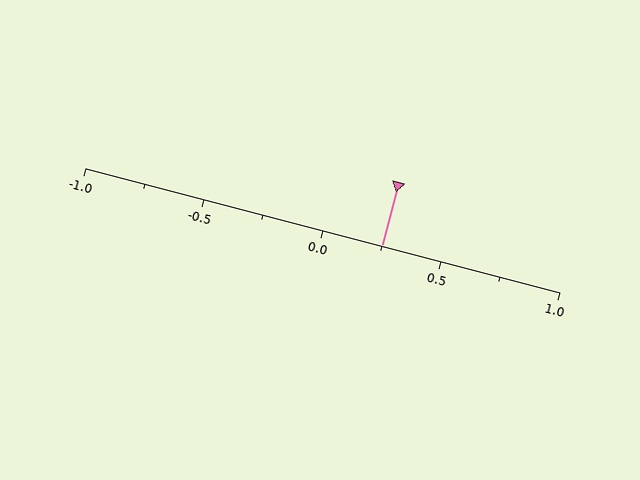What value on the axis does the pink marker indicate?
The marker indicates approximately 0.25.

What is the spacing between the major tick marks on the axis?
The major ticks are spaced 0.5 apart.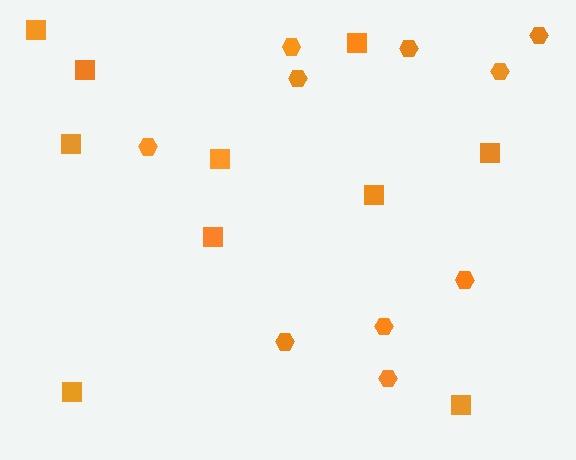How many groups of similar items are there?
There are 2 groups: one group of squares (10) and one group of hexagons (10).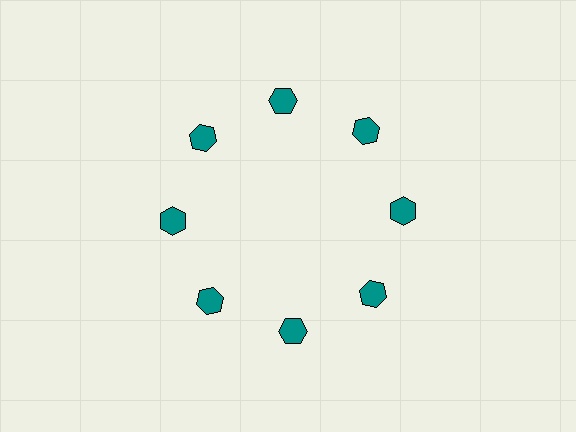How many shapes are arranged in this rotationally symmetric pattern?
There are 8 shapes, arranged in 8 groups of 1.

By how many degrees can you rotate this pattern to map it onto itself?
The pattern maps onto itself every 45 degrees of rotation.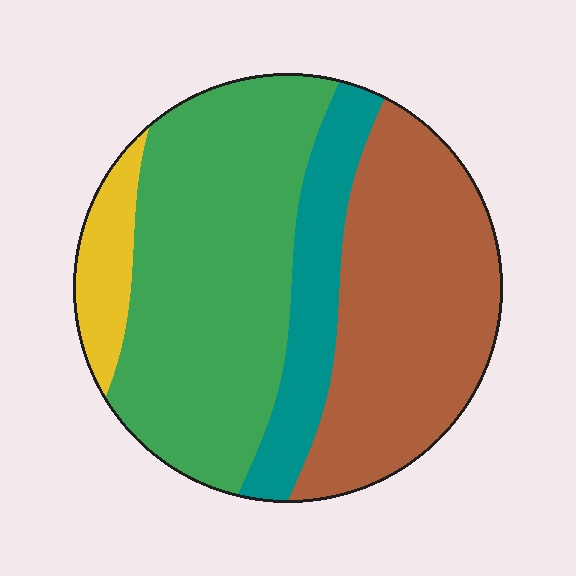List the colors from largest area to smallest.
From largest to smallest: green, brown, teal, yellow.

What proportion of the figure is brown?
Brown covers about 35% of the figure.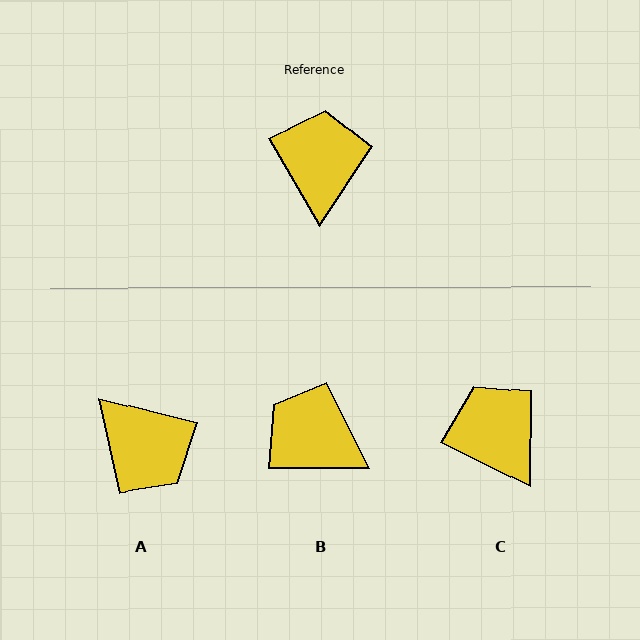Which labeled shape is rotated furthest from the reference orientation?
A, about 134 degrees away.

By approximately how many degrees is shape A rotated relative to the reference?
Approximately 134 degrees clockwise.